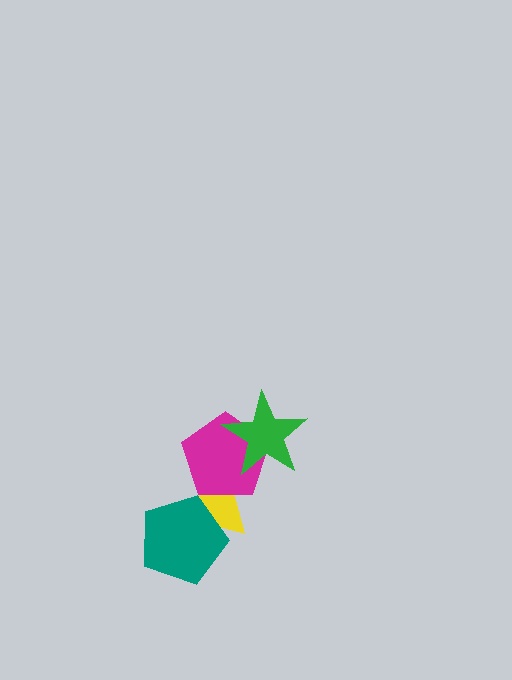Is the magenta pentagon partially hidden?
Yes, it is partially covered by another shape.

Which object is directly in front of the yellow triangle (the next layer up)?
The magenta pentagon is directly in front of the yellow triangle.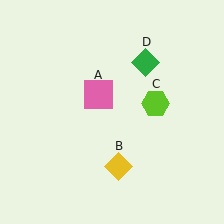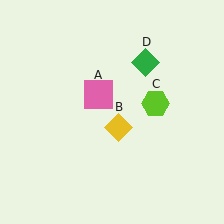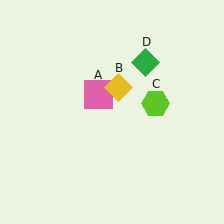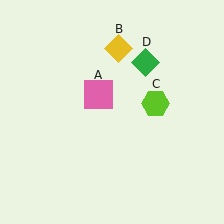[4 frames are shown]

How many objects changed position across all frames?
1 object changed position: yellow diamond (object B).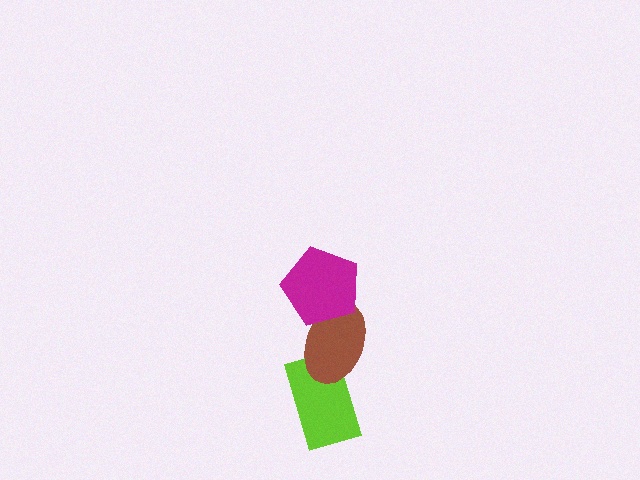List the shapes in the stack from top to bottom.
From top to bottom: the magenta pentagon, the brown ellipse, the lime rectangle.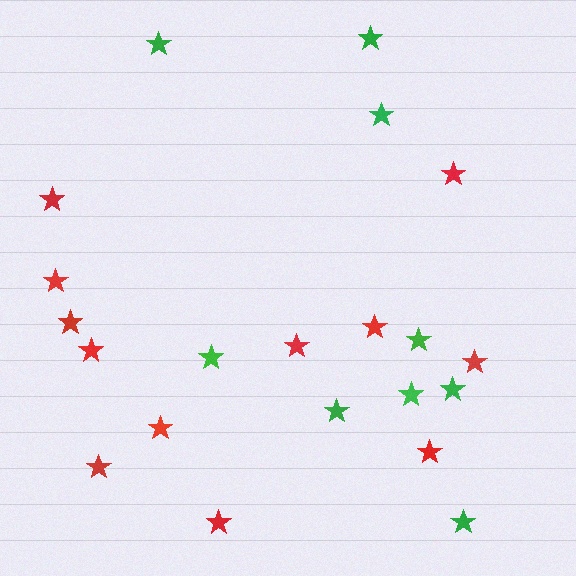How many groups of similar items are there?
There are 2 groups: one group of green stars (9) and one group of red stars (12).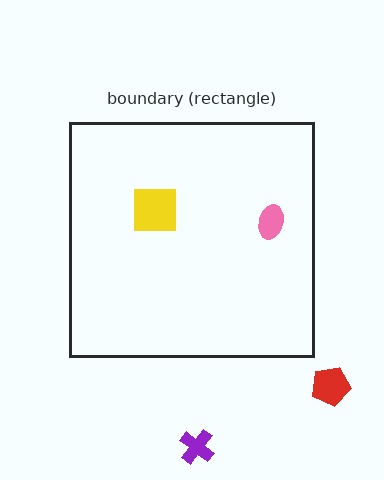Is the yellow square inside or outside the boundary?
Inside.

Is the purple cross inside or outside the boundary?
Outside.